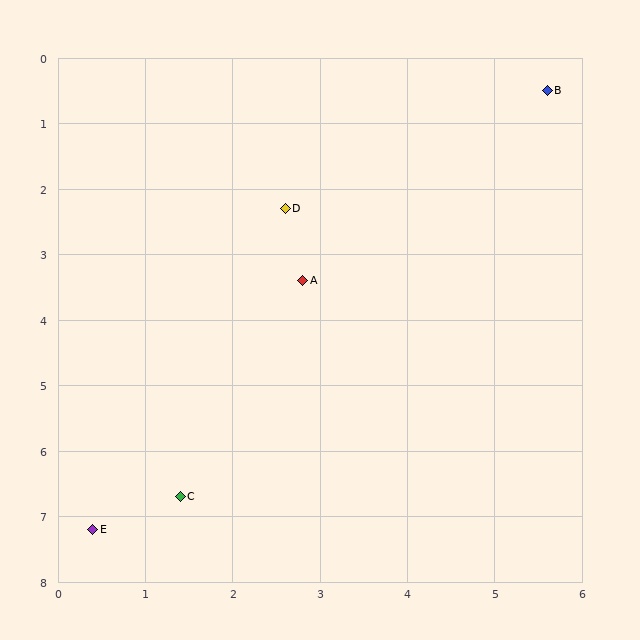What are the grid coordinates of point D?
Point D is at approximately (2.6, 2.3).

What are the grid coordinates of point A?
Point A is at approximately (2.8, 3.4).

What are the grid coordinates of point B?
Point B is at approximately (5.6, 0.5).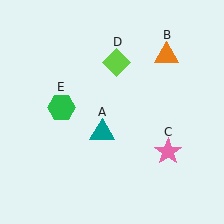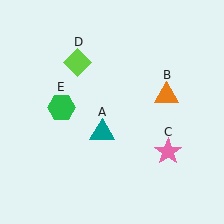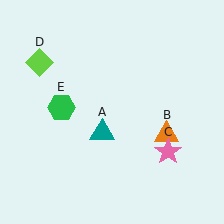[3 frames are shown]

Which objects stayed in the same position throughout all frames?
Teal triangle (object A) and pink star (object C) and green hexagon (object E) remained stationary.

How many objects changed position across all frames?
2 objects changed position: orange triangle (object B), lime diamond (object D).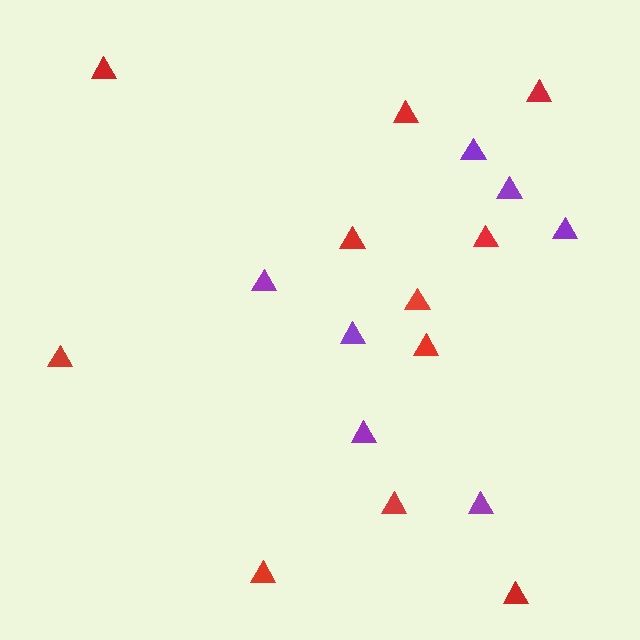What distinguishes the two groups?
There are 2 groups: one group of red triangles (11) and one group of purple triangles (7).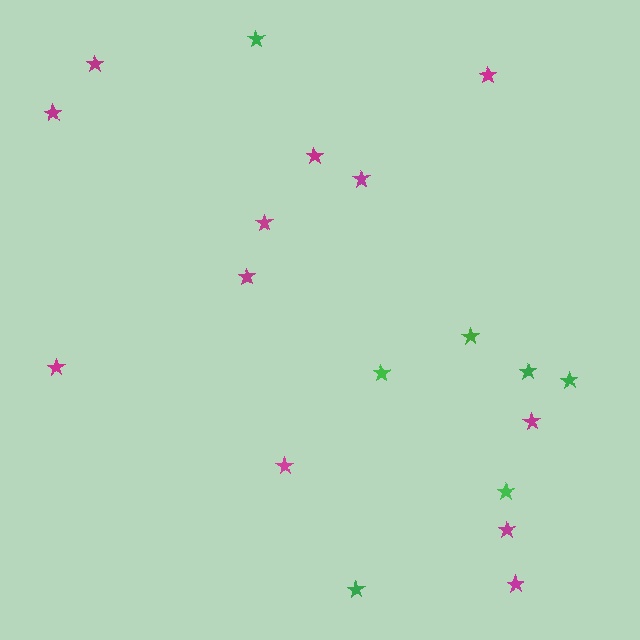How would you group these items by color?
There are 2 groups: one group of magenta stars (12) and one group of green stars (7).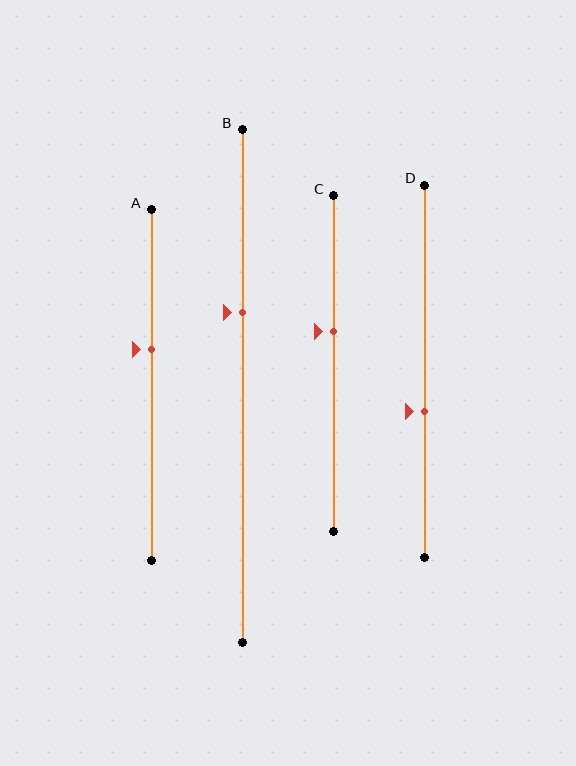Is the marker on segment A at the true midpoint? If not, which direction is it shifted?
No, the marker on segment A is shifted upward by about 10% of the segment length.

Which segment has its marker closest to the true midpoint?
Segment C has its marker closest to the true midpoint.